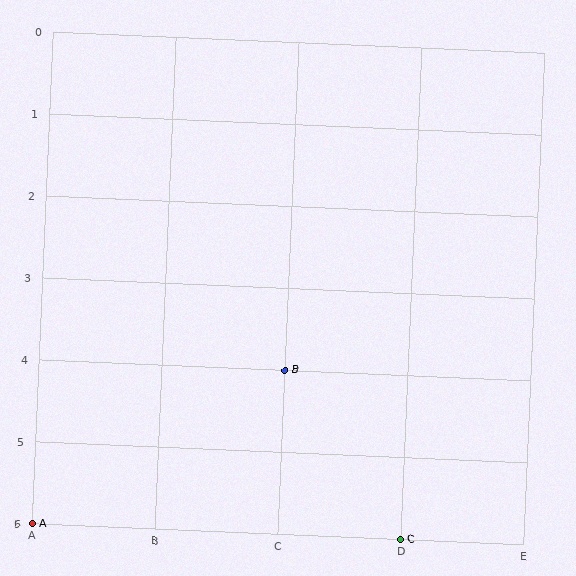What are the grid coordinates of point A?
Point A is at grid coordinates (A, 6).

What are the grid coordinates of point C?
Point C is at grid coordinates (D, 6).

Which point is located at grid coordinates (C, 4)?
Point B is at (C, 4).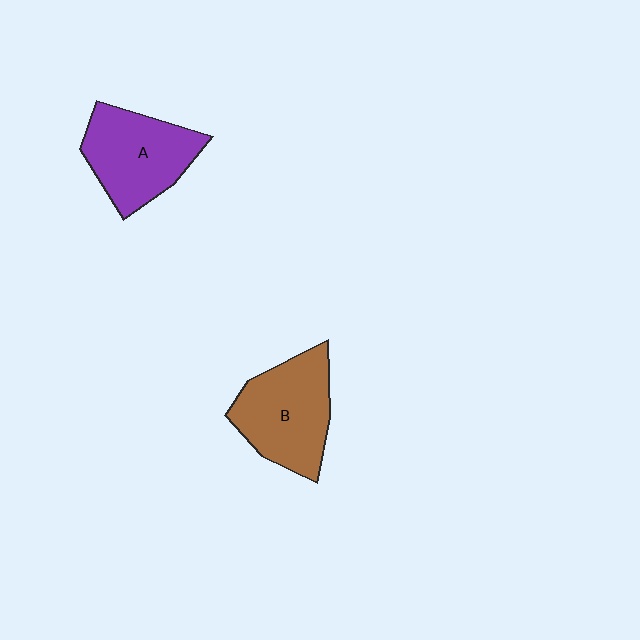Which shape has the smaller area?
Shape A (purple).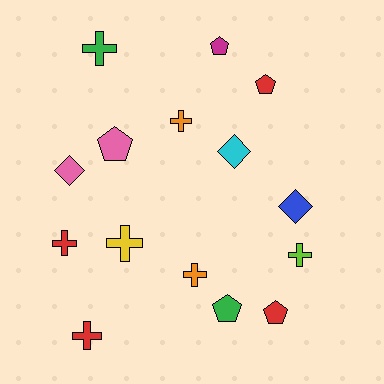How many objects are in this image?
There are 15 objects.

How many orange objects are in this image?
There are 2 orange objects.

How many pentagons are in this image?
There are 5 pentagons.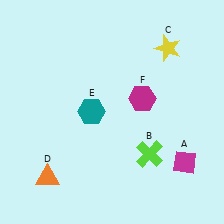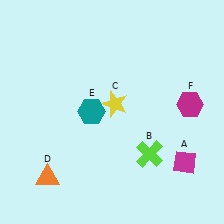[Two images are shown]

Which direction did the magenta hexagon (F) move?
The magenta hexagon (F) moved right.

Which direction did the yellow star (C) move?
The yellow star (C) moved down.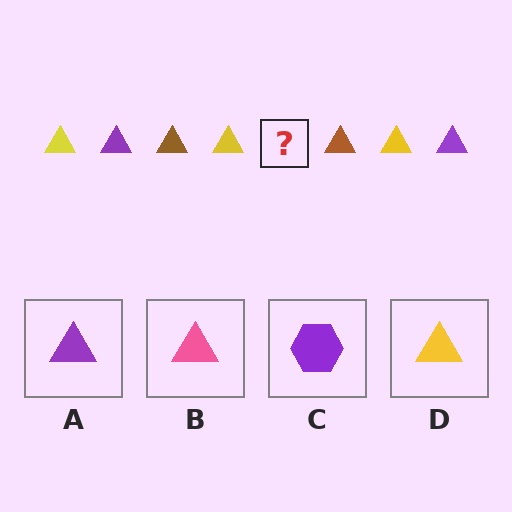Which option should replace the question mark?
Option A.